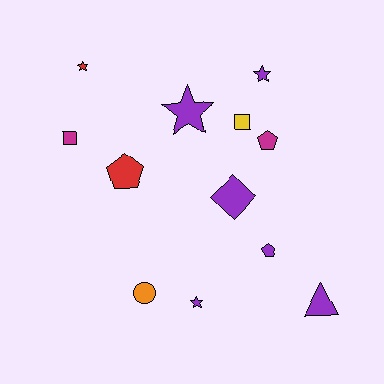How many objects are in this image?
There are 12 objects.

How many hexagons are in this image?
There are no hexagons.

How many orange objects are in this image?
There is 1 orange object.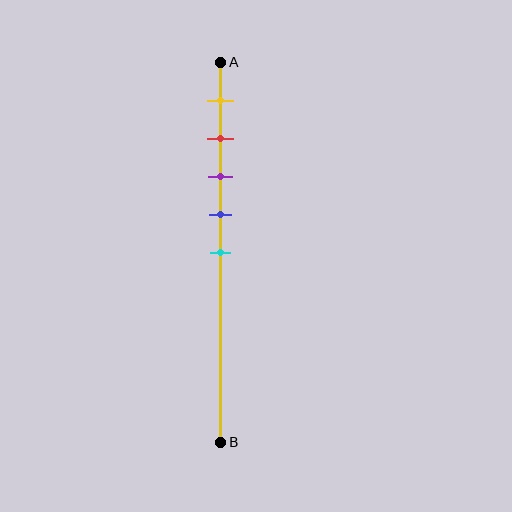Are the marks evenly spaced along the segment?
Yes, the marks are approximately evenly spaced.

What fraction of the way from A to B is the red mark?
The red mark is approximately 20% (0.2) of the way from A to B.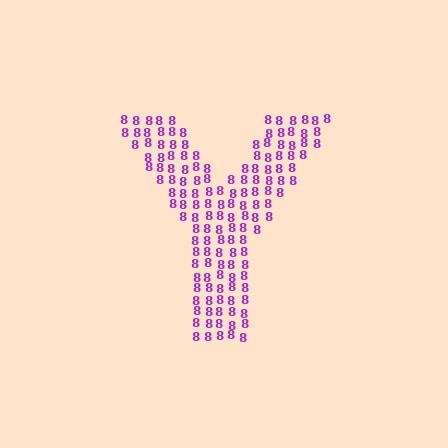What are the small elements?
The small elements are digit 8's.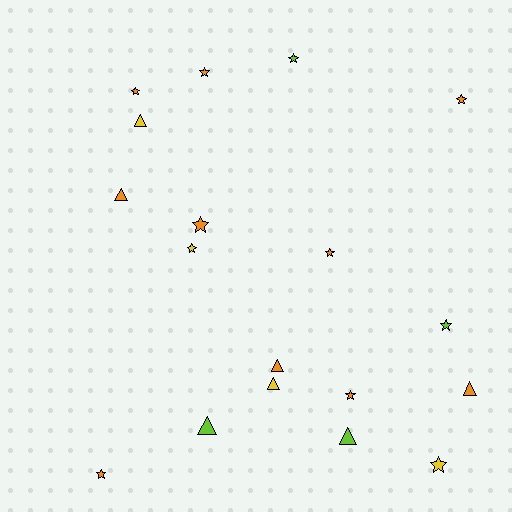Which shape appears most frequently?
Star, with 11 objects.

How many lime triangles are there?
There are 2 lime triangles.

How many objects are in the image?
There are 18 objects.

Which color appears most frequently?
Orange, with 10 objects.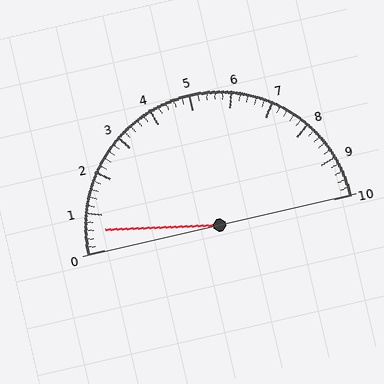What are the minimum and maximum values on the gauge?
The gauge ranges from 0 to 10.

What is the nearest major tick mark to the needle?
The nearest major tick mark is 1.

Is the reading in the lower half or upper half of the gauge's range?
The reading is in the lower half of the range (0 to 10).